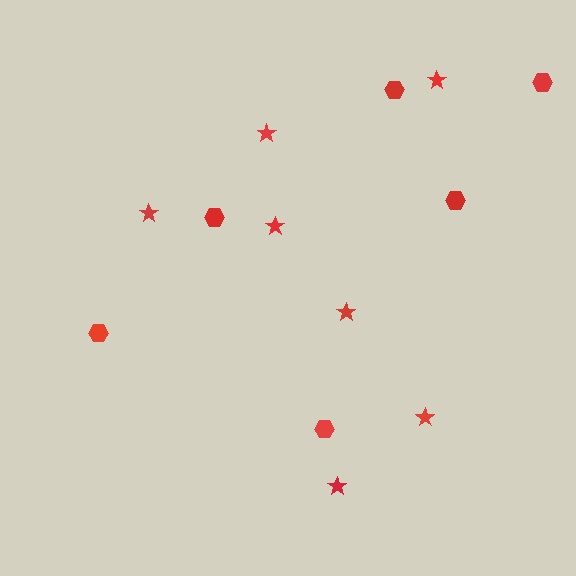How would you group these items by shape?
There are 2 groups: one group of stars (7) and one group of hexagons (6).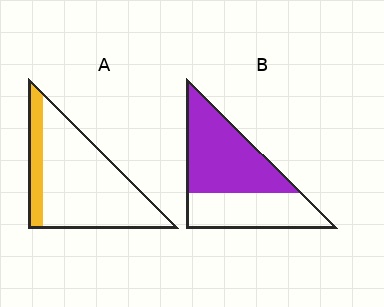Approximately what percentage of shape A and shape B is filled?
A is approximately 20% and B is approximately 60%.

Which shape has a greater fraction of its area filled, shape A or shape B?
Shape B.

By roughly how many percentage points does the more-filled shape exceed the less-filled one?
By roughly 40 percentage points (B over A).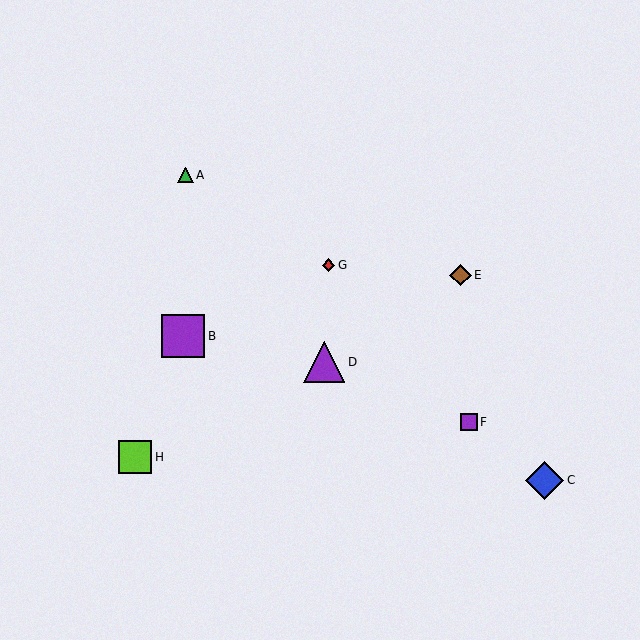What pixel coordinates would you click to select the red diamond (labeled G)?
Click at (328, 265) to select the red diamond G.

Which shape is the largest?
The purple square (labeled B) is the largest.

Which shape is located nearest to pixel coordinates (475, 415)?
The purple square (labeled F) at (469, 422) is nearest to that location.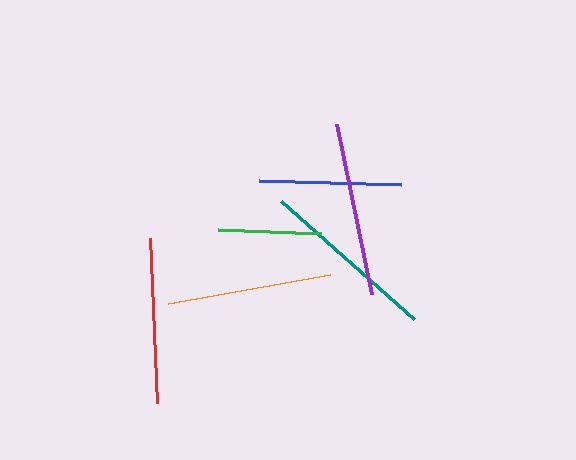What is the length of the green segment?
The green segment is approximately 104 pixels long.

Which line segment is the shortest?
The green line is the shortest at approximately 104 pixels.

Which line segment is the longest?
The teal line is the longest at approximately 178 pixels.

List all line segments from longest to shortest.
From longest to shortest: teal, purple, red, orange, blue, green.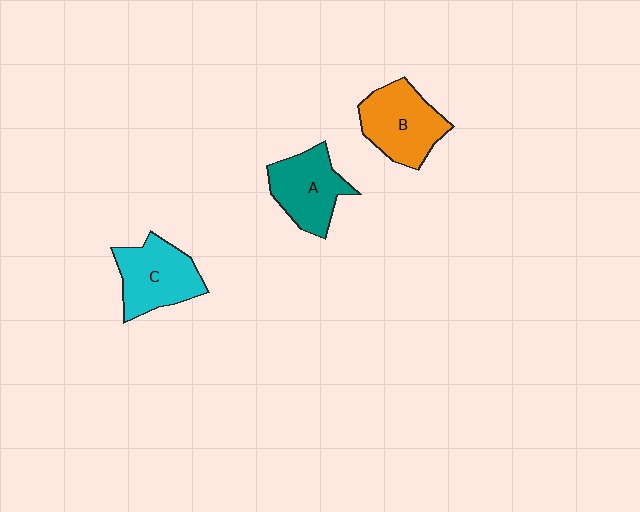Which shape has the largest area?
Shape B (orange).